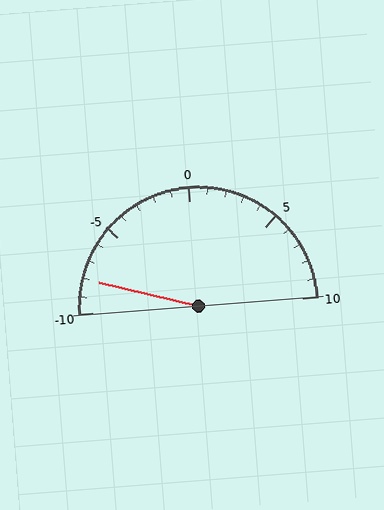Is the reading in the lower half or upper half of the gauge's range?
The reading is in the lower half of the range (-10 to 10).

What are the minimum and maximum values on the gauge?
The gauge ranges from -10 to 10.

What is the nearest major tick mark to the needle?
The nearest major tick mark is -10.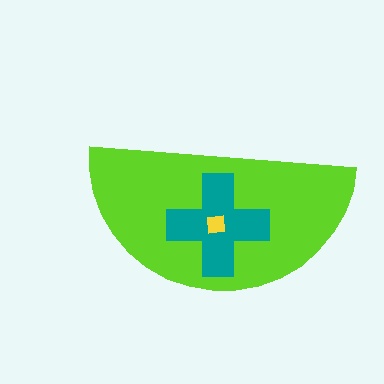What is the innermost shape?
The yellow square.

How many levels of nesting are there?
3.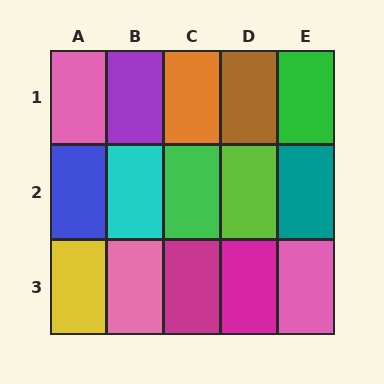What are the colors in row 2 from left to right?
Blue, cyan, green, lime, teal.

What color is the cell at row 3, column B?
Pink.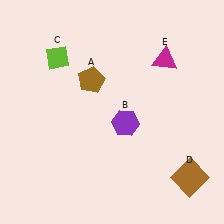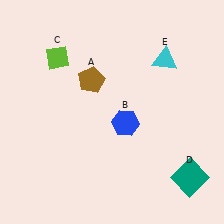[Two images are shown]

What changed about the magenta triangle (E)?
In Image 1, E is magenta. In Image 2, it changed to cyan.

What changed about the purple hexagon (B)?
In Image 1, B is purple. In Image 2, it changed to blue.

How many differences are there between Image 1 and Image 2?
There are 3 differences between the two images.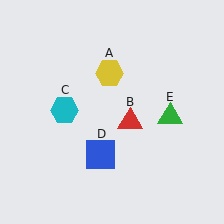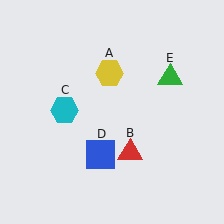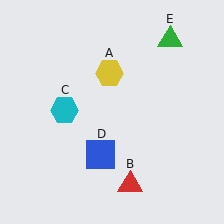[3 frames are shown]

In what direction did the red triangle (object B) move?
The red triangle (object B) moved down.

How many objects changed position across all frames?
2 objects changed position: red triangle (object B), green triangle (object E).